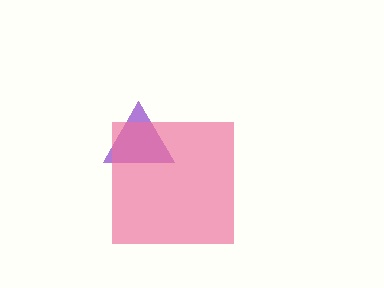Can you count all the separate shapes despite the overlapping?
Yes, there are 2 separate shapes.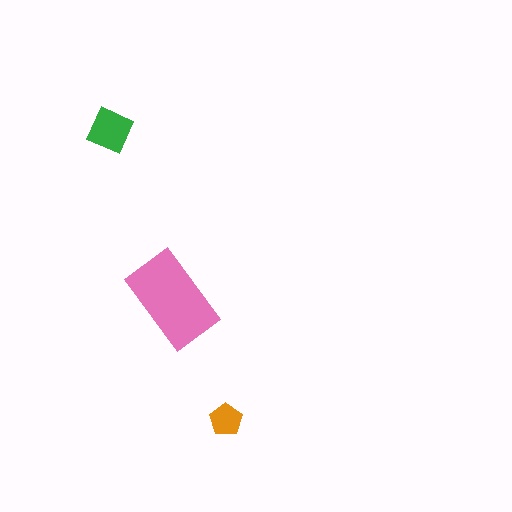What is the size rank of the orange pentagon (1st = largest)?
3rd.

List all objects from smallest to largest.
The orange pentagon, the green diamond, the pink rectangle.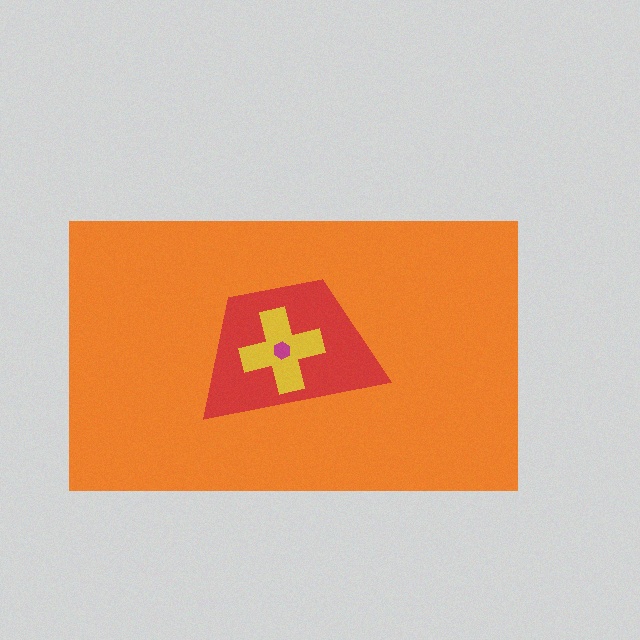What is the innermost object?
The magenta hexagon.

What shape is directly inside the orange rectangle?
The red trapezoid.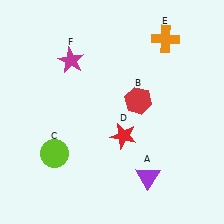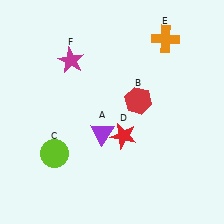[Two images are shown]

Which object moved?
The purple triangle (A) moved left.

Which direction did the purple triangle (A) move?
The purple triangle (A) moved left.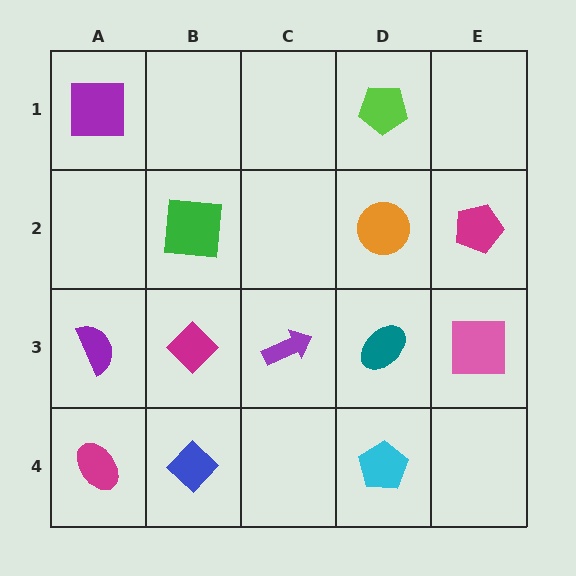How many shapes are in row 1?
2 shapes.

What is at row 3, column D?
A teal ellipse.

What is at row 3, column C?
A purple arrow.